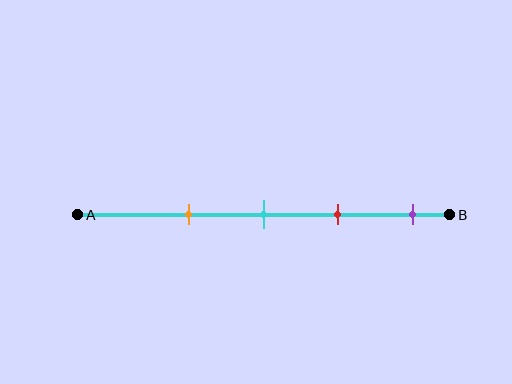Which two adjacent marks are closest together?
The cyan and red marks are the closest adjacent pair.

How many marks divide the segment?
There are 4 marks dividing the segment.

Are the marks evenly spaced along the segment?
Yes, the marks are approximately evenly spaced.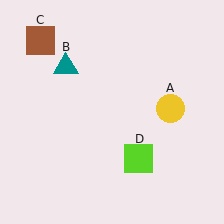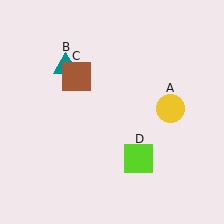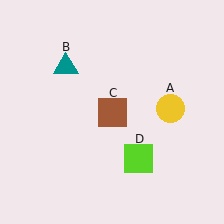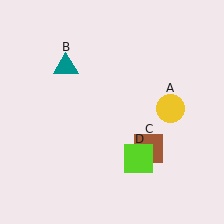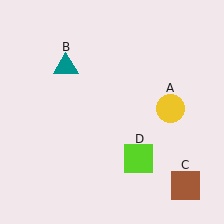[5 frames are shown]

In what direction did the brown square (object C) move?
The brown square (object C) moved down and to the right.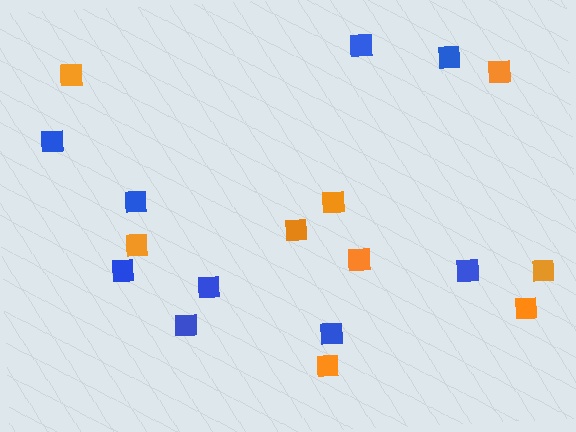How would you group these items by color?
There are 2 groups: one group of blue squares (9) and one group of orange squares (9).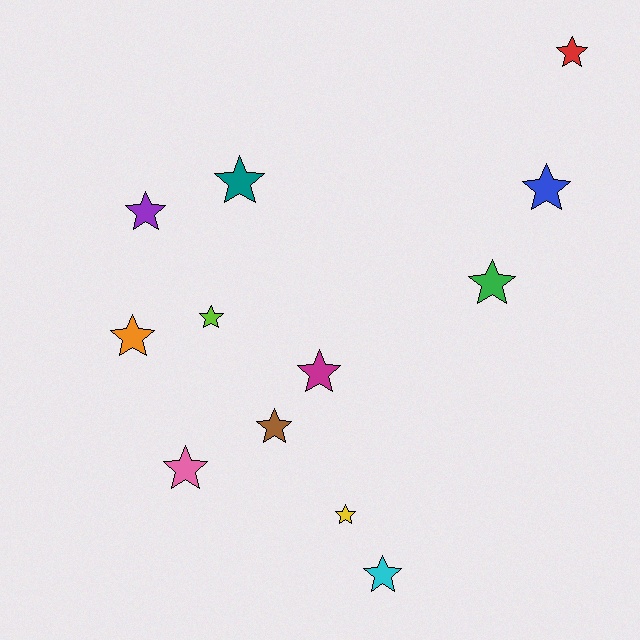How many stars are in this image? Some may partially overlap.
There are 12 stars.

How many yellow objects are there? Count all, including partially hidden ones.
There is 1 yellow object.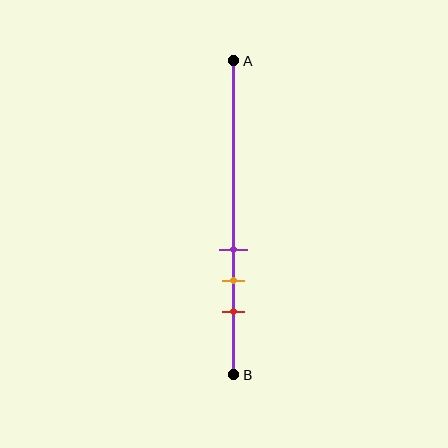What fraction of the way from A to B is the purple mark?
The purple mark is approximately 60% (0.6) of the way from A to B.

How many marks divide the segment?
There are 3 marks dividing the segment.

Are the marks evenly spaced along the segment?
Yes, the marks are approximately evenly spaced.